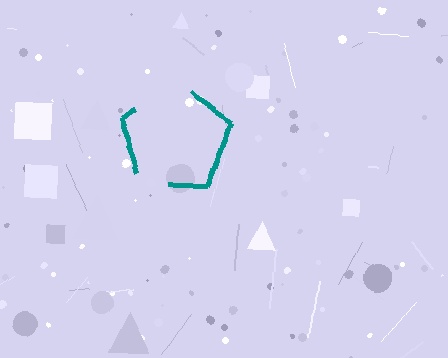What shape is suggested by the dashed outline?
The dashed outline suggests a pentagon.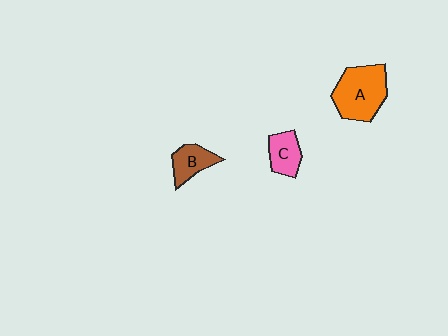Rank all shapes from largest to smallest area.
From largest to smallest: A (orange), C (pink), B (brown).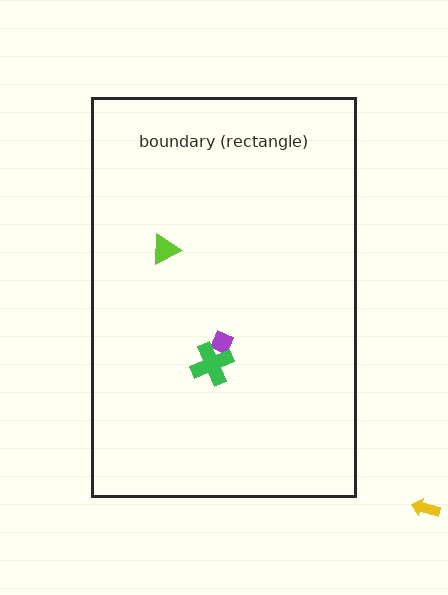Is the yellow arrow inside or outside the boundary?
Outside.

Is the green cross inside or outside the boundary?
Inside.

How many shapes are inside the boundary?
3 inside, 1 outside.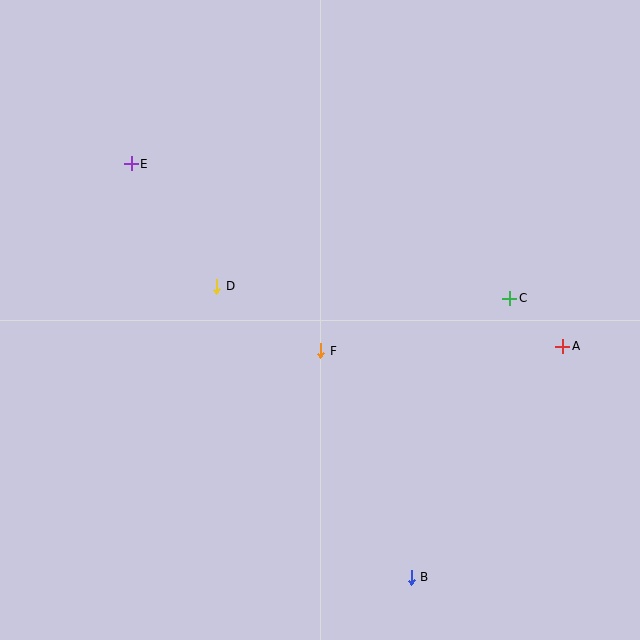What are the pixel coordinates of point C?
Point C is at (510, 298).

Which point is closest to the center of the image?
Point F at (321, 351) is closest to the center.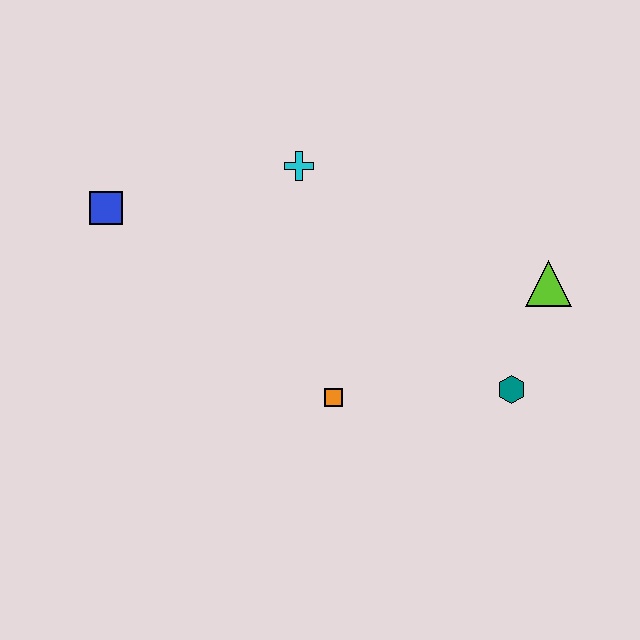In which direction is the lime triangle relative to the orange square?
The lime triangle is to the right of the orange square.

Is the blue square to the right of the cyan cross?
No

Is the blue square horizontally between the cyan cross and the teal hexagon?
No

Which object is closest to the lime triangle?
The teal hexagon is closest to the lime triangle.